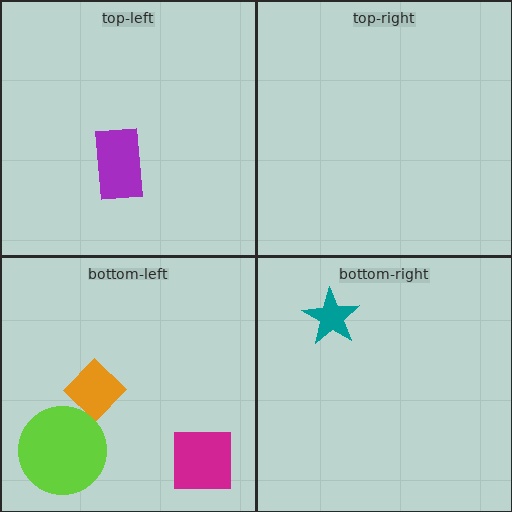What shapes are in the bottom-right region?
The teal star.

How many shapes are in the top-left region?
1.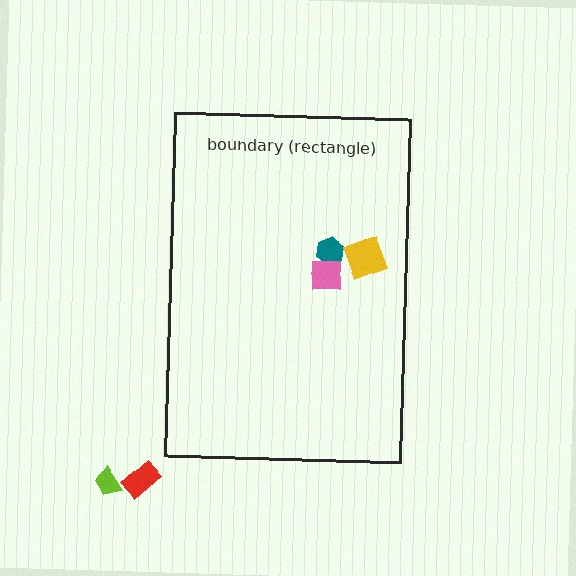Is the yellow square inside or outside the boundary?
Inside.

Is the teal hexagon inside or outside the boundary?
Inside.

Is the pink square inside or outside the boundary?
Inside.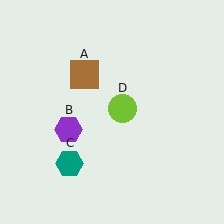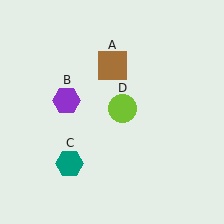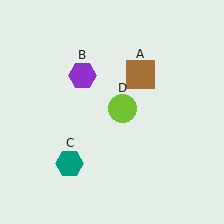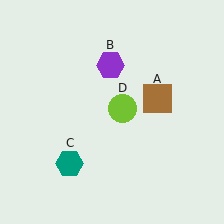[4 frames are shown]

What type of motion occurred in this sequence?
The brown square (object A), purple hexagon (object B) rotated clockwise around the center of the scene.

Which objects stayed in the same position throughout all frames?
Teal hexagon (object C) and lime circle (object D) remained stationary.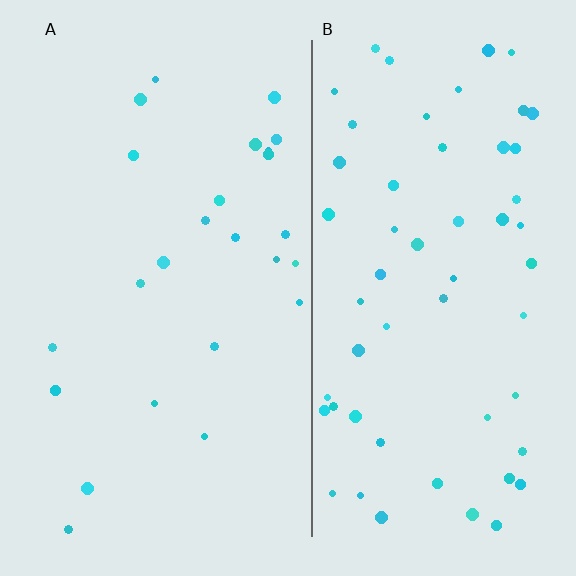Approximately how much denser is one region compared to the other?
Approximately 2.3× — region B over region A.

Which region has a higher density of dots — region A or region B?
B (the right).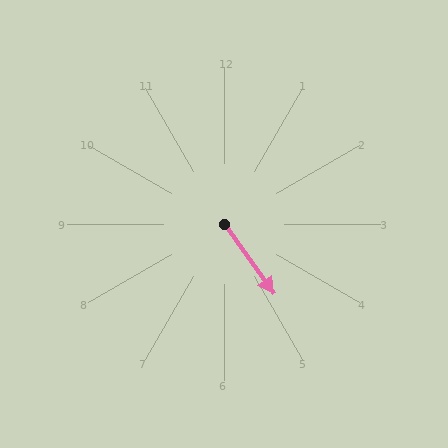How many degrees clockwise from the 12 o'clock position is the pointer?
Approximately 144 degrees.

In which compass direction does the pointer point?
Southeast.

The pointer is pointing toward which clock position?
Roughly 5 o'clock.